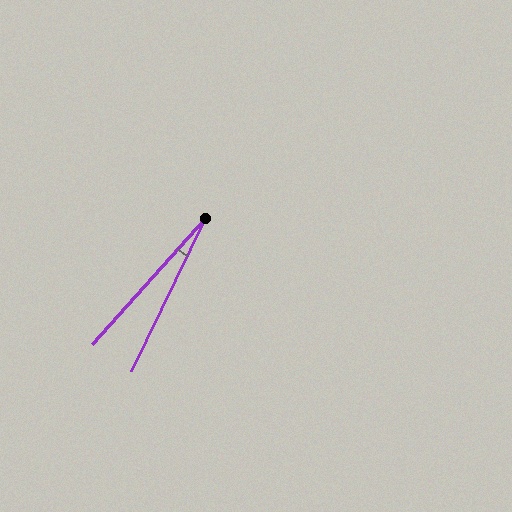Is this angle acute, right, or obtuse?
It is acute.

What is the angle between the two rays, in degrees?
Approximately 16 degrees.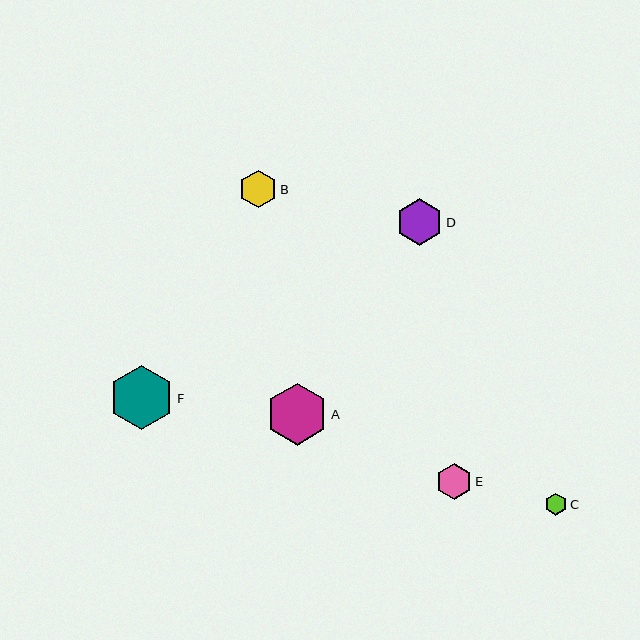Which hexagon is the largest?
Hexagon F is the largest with a size of approximately 64 pixels.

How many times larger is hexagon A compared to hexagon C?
Hexagon A is approximately 2.8 times the size of hexagon C.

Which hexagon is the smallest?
Hexagon C is the smallest with a size of approximately 22 pixels.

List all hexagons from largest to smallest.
From largest to smallest: F, A, D, B, E, C.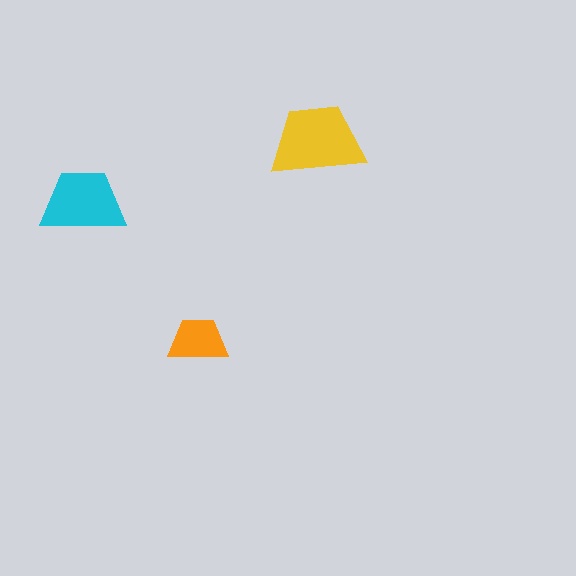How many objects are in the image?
There are 3 objects in the image.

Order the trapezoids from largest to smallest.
the yellow one, the cyan one, the orange one.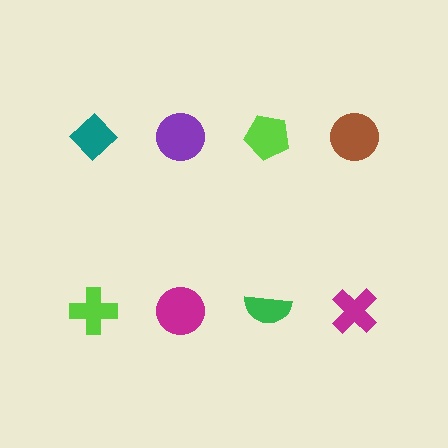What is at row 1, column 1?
A teal diamond.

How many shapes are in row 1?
4 shapes.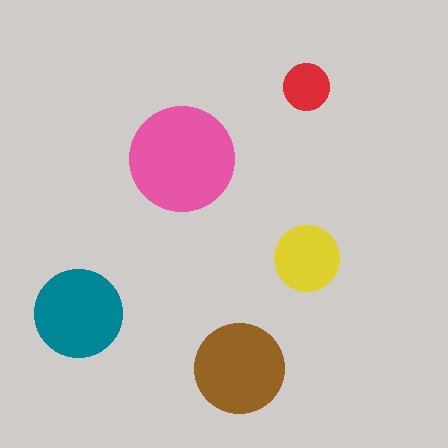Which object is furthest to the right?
The yellow circle is rightmost.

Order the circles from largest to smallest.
the pink one, the brown one, the teal one, the yellow one, the red one.